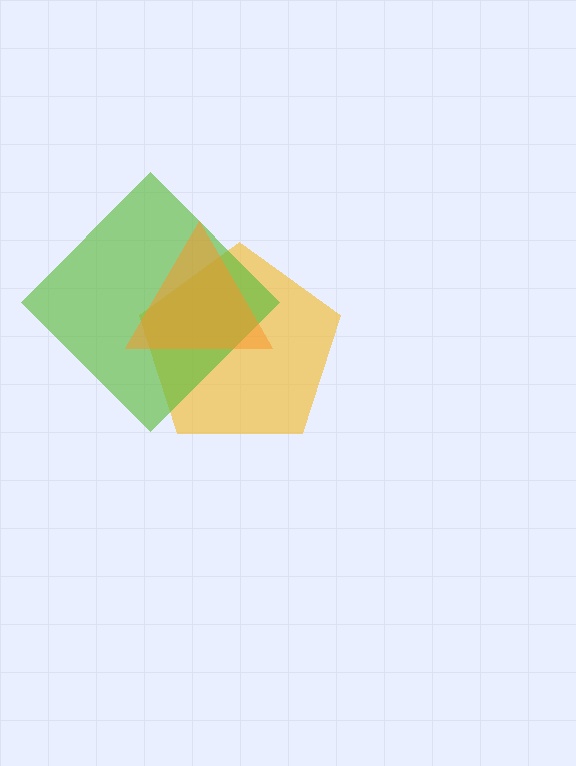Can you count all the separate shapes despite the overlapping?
Yes, there are 3 separate shapes.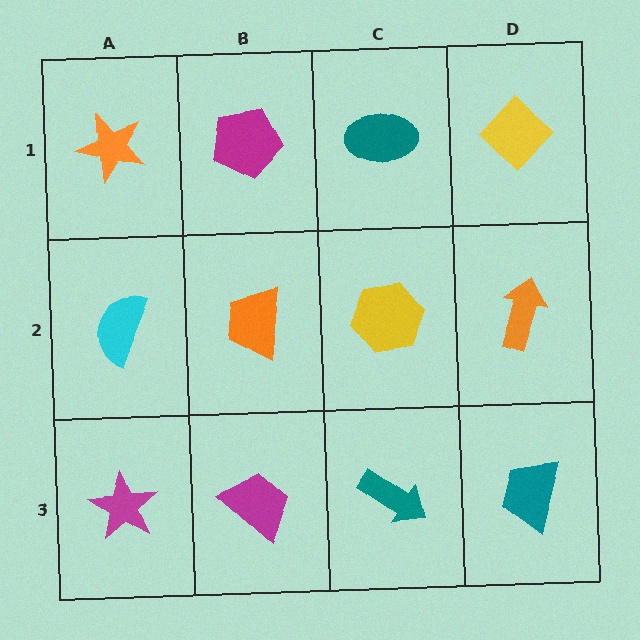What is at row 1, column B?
A magenta pentagon.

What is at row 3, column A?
A magenta star.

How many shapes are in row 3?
4 shapes.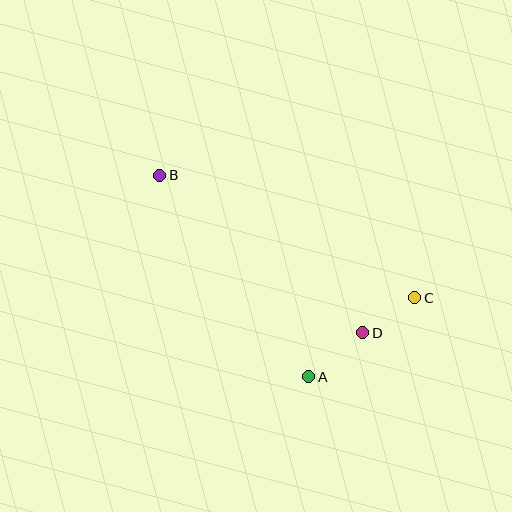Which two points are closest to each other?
Points C and D are closest to each other.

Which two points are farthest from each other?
Points B and C are farthest from each other.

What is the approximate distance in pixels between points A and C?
The distance between A and C is approximately 133 pixels.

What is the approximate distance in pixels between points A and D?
The distance between A and D is approximately 70 pixels.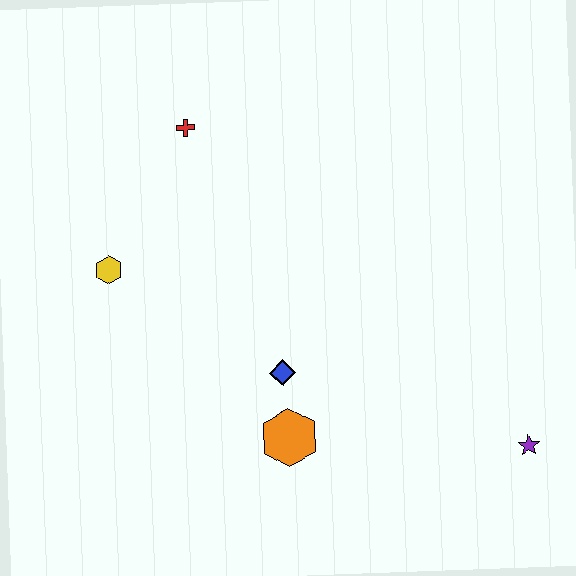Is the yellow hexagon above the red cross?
No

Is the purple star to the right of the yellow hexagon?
Yes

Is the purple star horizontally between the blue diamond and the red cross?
No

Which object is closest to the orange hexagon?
The blue diamond is closest to the orange hexagon.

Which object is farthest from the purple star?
The red cross is farthest from the purple star.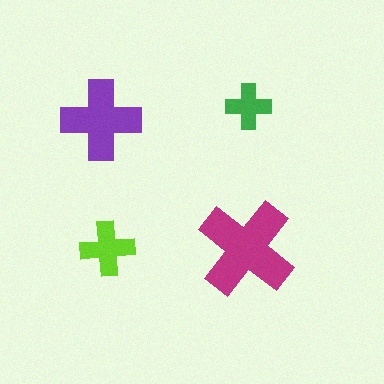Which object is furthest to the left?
The purple cross is leftmost.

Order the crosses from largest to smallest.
the magenta one, the purple one, the lime one, the green one.